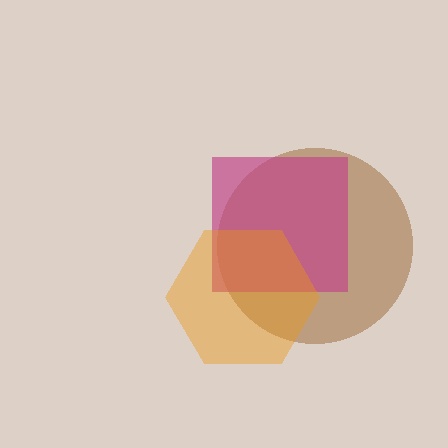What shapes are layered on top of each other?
The layered shapes are: a brown circle, a magenta square, an orange hexagon.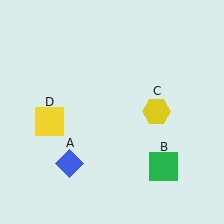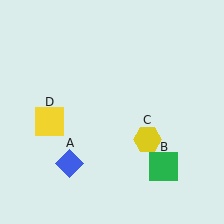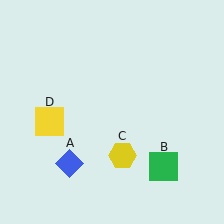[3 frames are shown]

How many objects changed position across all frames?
1 object changed position: yellow hexagon (object C).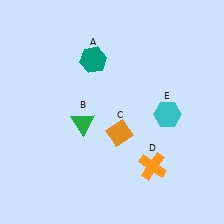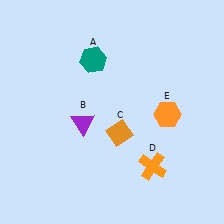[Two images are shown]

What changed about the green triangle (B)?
In Image 1, B is green. In Image 2, it changed to purple.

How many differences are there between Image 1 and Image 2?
There are 2 differences between the two images.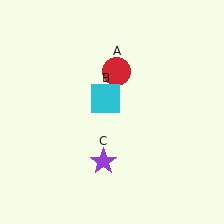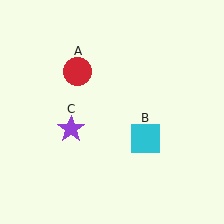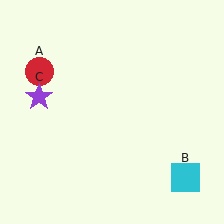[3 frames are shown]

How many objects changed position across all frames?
3 objects changed position: red circle (object A), cyan square (object B), purple star (object C).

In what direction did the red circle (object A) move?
The red circle (object A) moved left.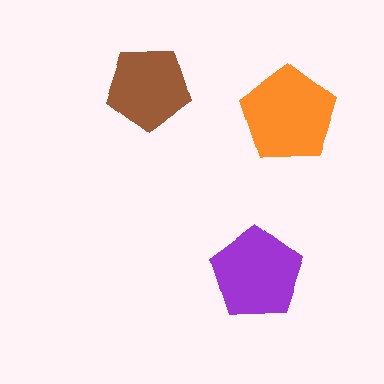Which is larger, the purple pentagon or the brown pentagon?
The purple one.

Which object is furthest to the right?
The orange pentagon is rightmost.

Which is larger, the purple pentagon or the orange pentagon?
The orange one.